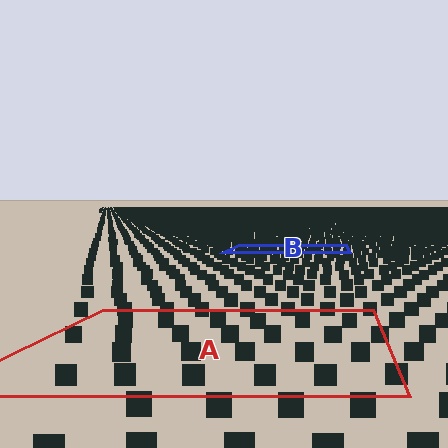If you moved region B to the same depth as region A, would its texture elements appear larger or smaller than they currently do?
They would appear larger. At a closer depth, the same texture elements are projected at a bigger on-screen size.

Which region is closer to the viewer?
Region A is closer. The texture elements there are larger and more spread out.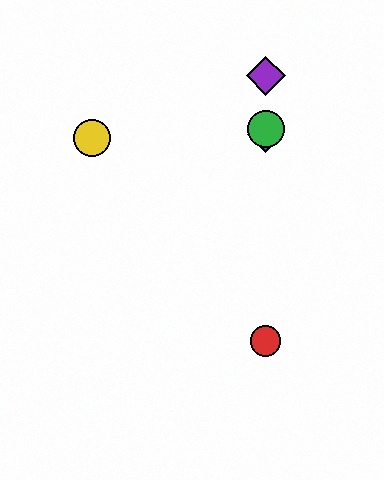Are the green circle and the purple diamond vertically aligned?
Yes, both are at x≈266.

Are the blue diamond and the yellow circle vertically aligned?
No, the blue diamond is at x≈266 and the yellow circle is at x≈92.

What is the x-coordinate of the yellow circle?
The yellow circle is at x≈92.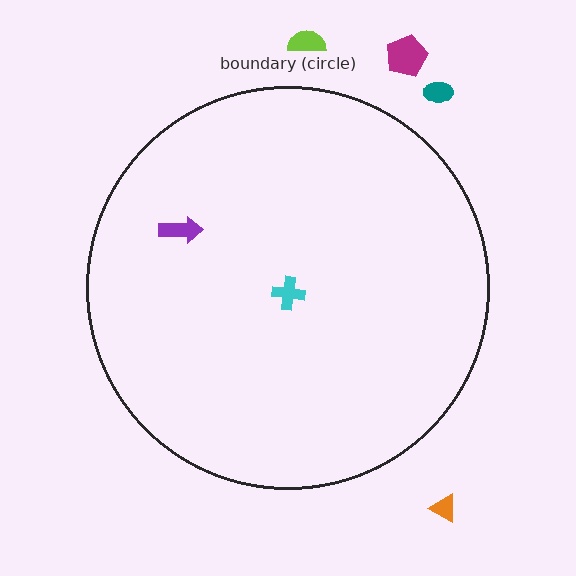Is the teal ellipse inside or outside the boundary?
Outside.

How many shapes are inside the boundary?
2 inside, 4 outside.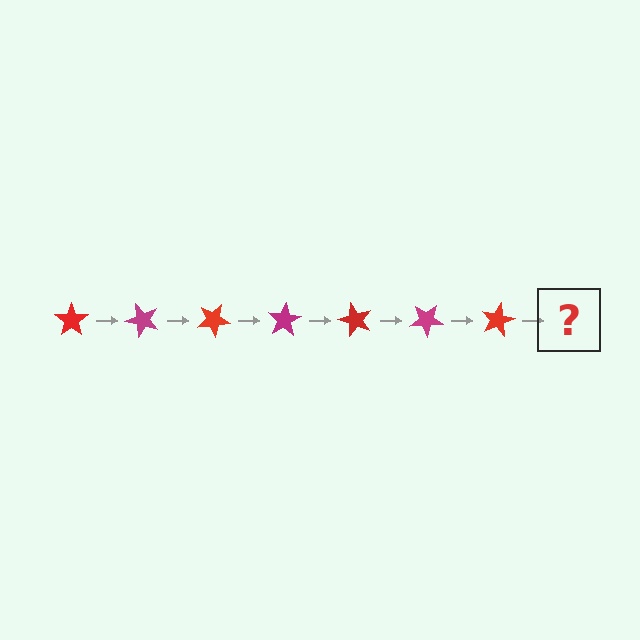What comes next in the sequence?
The next element should be a magenta star, rotated 350 degrees from the start.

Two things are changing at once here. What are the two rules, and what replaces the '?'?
The two rules are that it rotates 50 degrees each step and the color cycles through red and magenta. The '?' should be a magenta star, rotated 350 degrees from the start.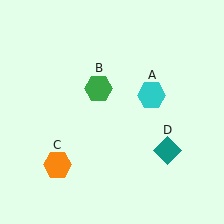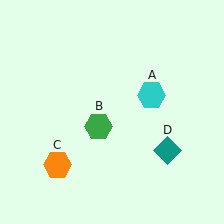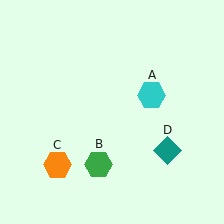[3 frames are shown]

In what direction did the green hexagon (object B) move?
The green hexagon (object B) moved down.